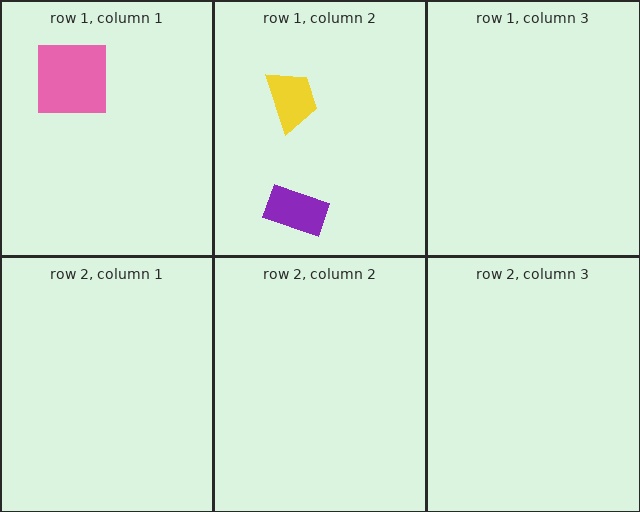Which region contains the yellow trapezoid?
The row 1, column 2 region.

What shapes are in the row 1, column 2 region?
The purple rectangle, the yellow trapezoid.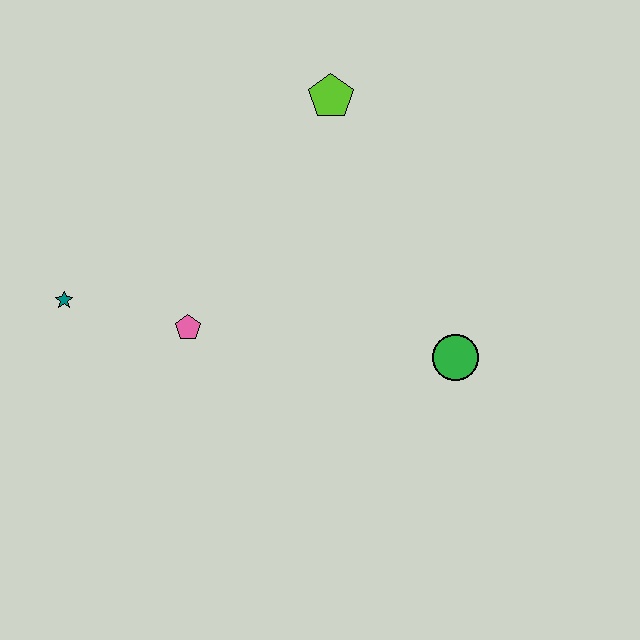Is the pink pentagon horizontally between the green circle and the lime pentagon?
No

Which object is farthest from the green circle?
The teal star is farthest from the green circle.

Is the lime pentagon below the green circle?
No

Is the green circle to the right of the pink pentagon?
Yes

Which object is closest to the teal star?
The pink pentagon is closest to the teal star.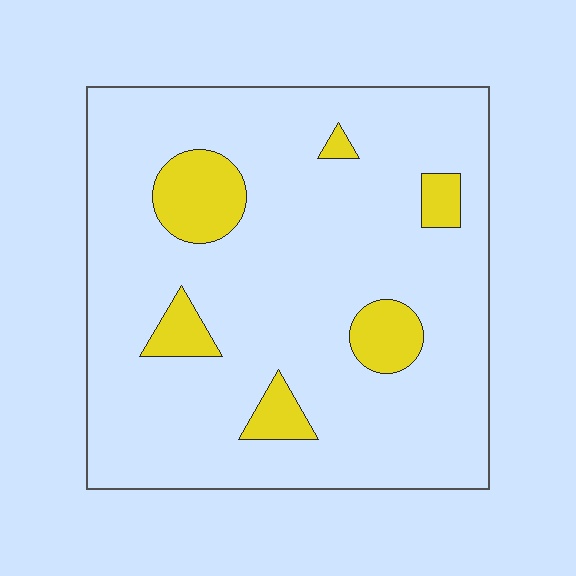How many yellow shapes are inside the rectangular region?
6.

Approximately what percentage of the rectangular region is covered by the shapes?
Approximately 15%.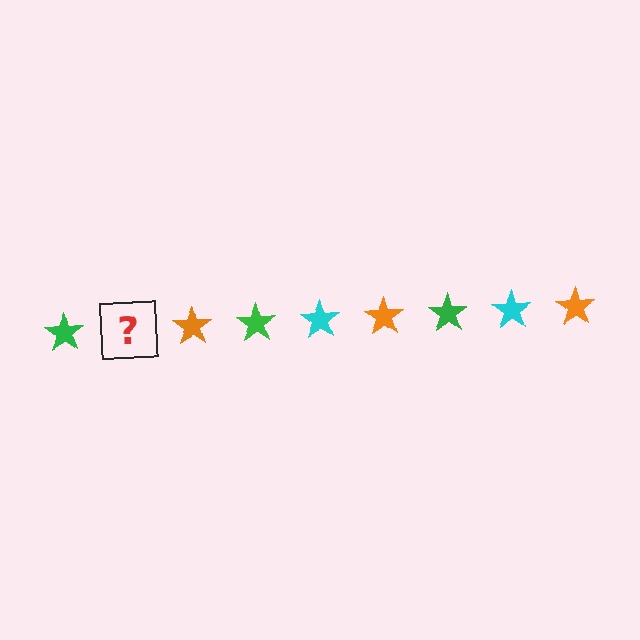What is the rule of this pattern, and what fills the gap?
The rule is that the pattern cycles through green, cyan, orange stars. The gap should be filled with a cyan star.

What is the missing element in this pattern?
The missing element is a cyan star.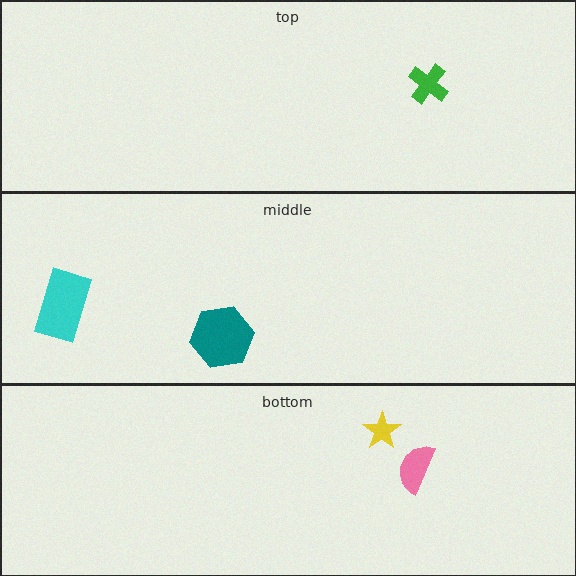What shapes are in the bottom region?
The pink semicircle, the yellow star.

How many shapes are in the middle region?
2.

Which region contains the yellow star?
The bottom region.